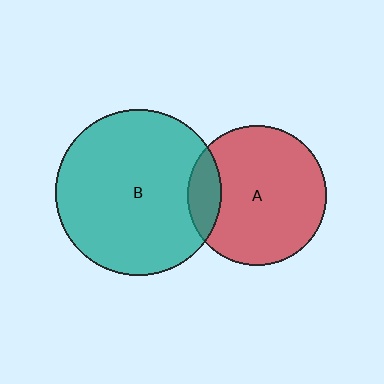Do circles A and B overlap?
Yes.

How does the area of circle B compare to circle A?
Approximately 1.4 times.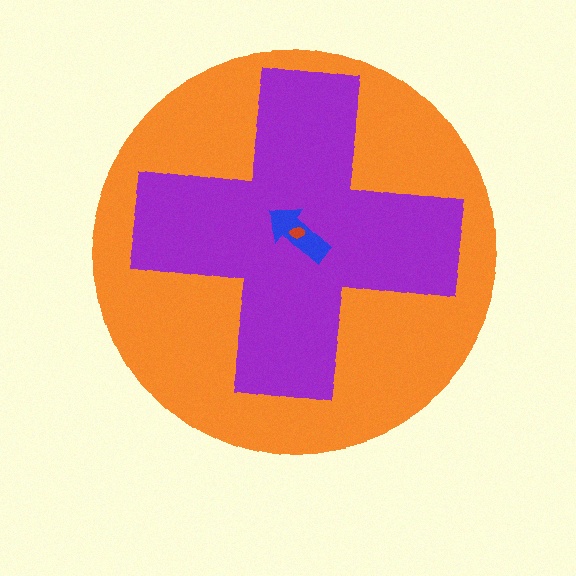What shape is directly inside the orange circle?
The purple cross.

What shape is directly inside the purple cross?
The blue arrow.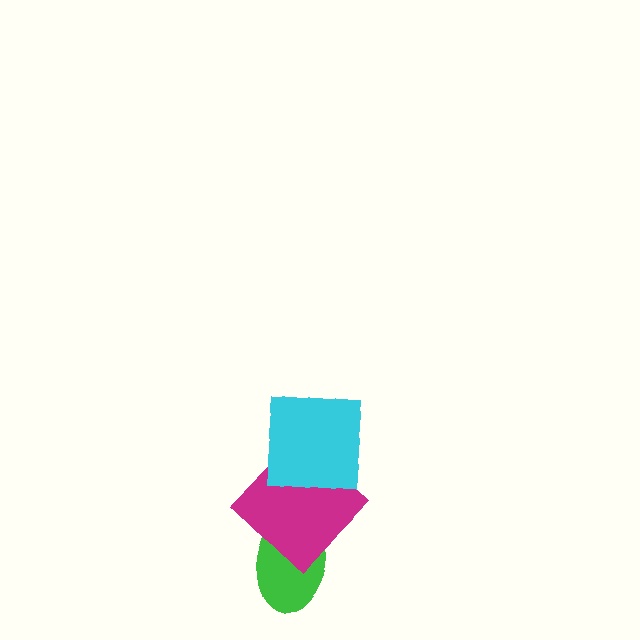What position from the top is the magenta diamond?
The magenta diamond is 2nd from the top.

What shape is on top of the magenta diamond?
The cyan square is on top of the magenta diamond.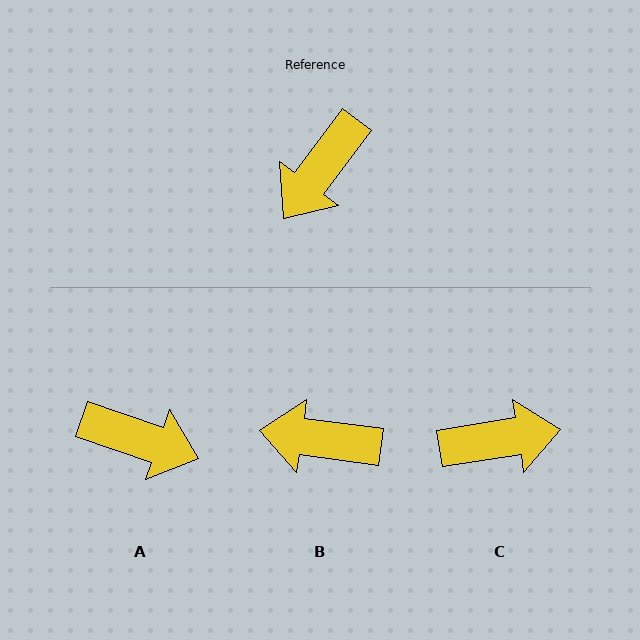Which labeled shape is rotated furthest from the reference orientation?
C, about 136 degrees away.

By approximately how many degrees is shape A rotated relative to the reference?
Approximately 108 degrees counter-clockwise.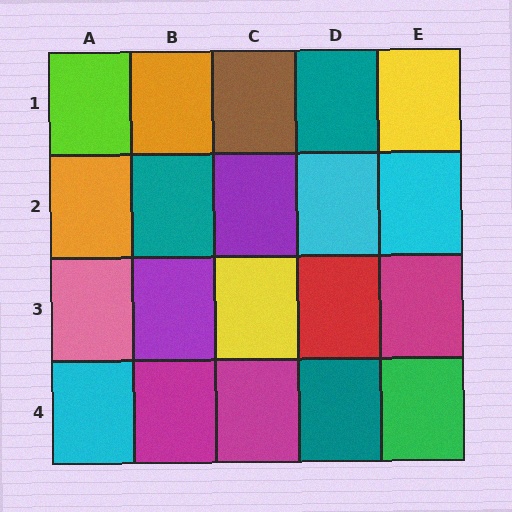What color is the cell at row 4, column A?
Cyan.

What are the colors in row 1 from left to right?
Lime, orange, brown, teal, yellow.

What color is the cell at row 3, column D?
Red.